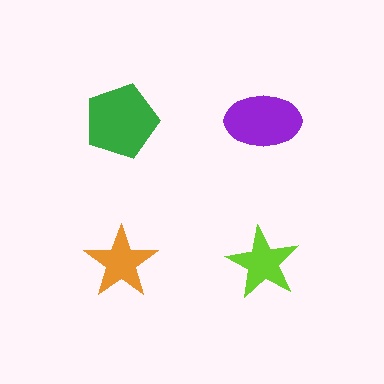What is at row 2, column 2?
A lime star.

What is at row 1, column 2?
A purple ellipse.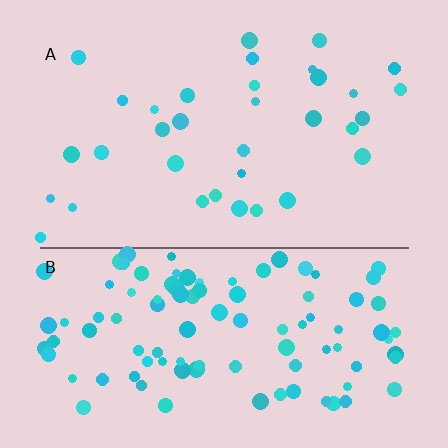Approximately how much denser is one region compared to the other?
Approximately 3.1× — region B over region A.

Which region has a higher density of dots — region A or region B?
B (the bottom).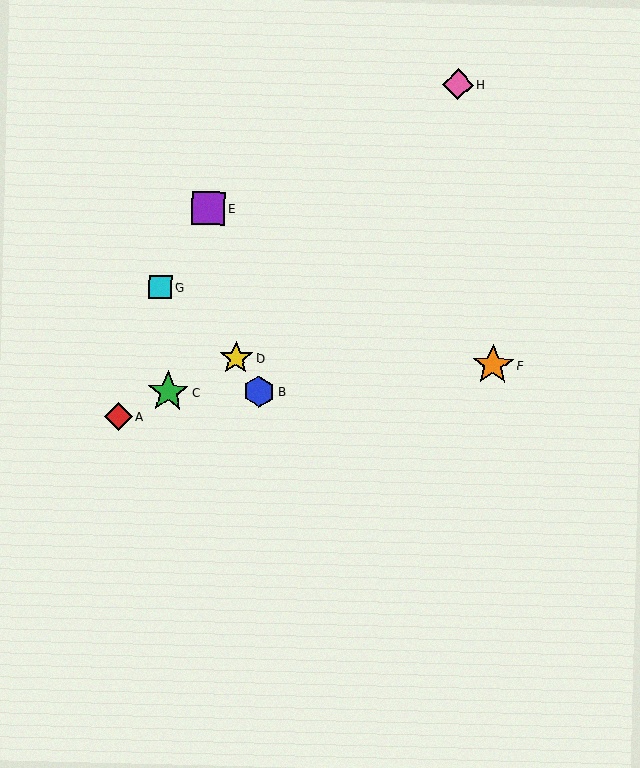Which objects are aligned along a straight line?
Objects A, C, D are aligned along a straight line.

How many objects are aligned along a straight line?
3 objects (A, C, D) are aligned along a straight line.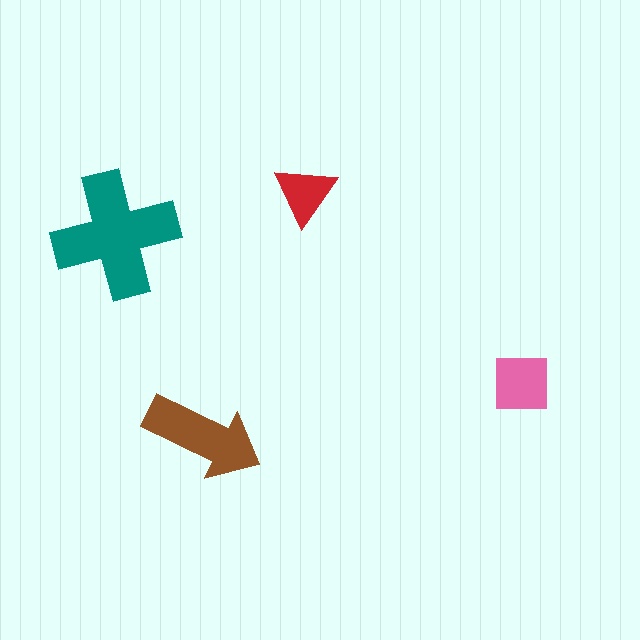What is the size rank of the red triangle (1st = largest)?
4th.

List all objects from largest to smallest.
The teal cross, the brown arrow, the pink square, the red triangle.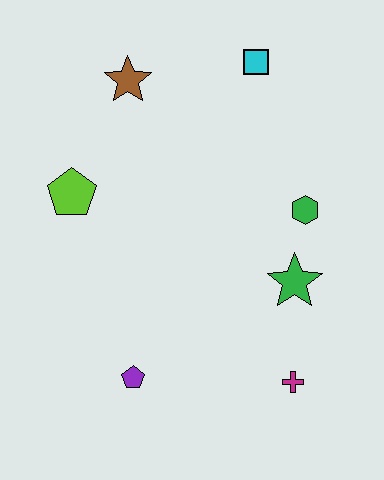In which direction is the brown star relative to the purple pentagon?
The brown star is above the purple pentagon.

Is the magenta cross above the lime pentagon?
No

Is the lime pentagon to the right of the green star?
No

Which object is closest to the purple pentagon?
The magenta cross is closest to the purple pentagon.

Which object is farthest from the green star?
The brown star is farthest from the green star.